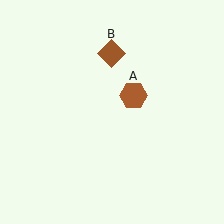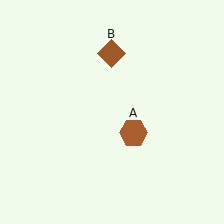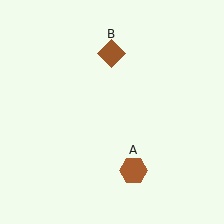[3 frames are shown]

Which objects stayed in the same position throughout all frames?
Brown diamond (object B) remained stationary.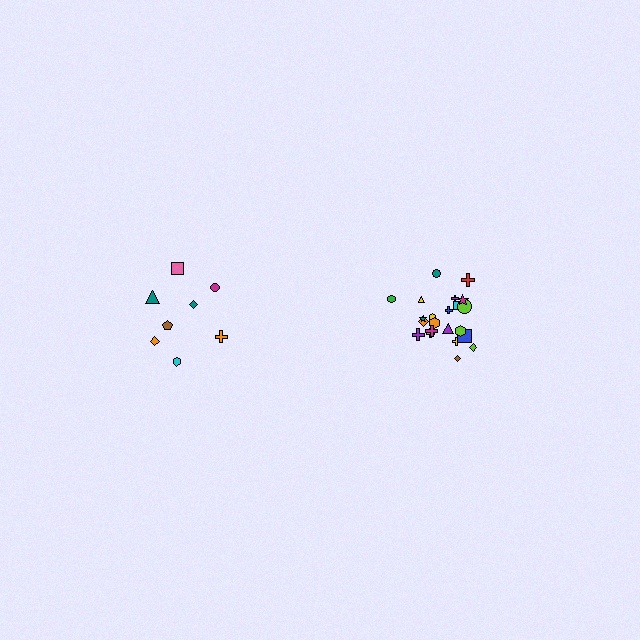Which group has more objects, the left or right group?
The right group.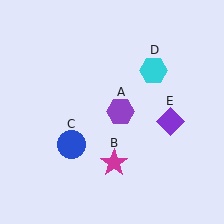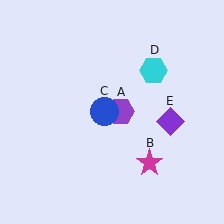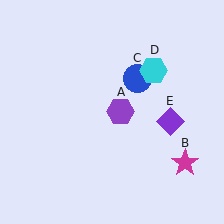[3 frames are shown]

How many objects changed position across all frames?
2 objects changed position: magenta star (object B), blue circle (object C).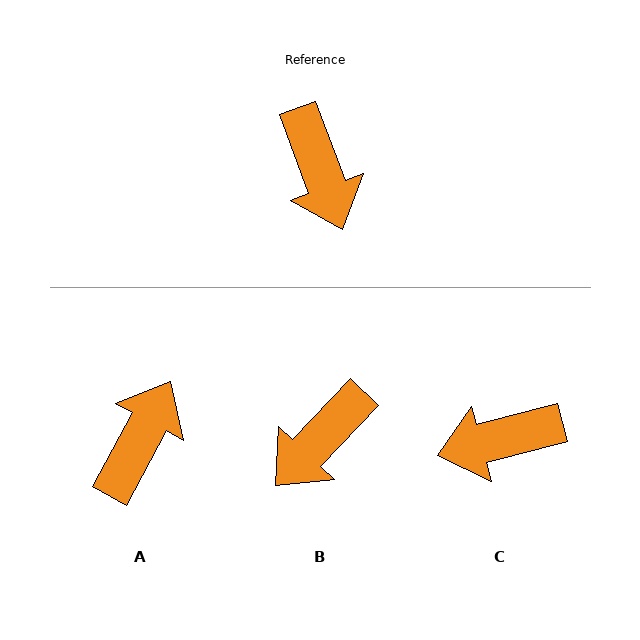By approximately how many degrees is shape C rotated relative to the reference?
Approximately 96 degrees clockwise.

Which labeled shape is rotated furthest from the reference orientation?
A, about 131 degrees away.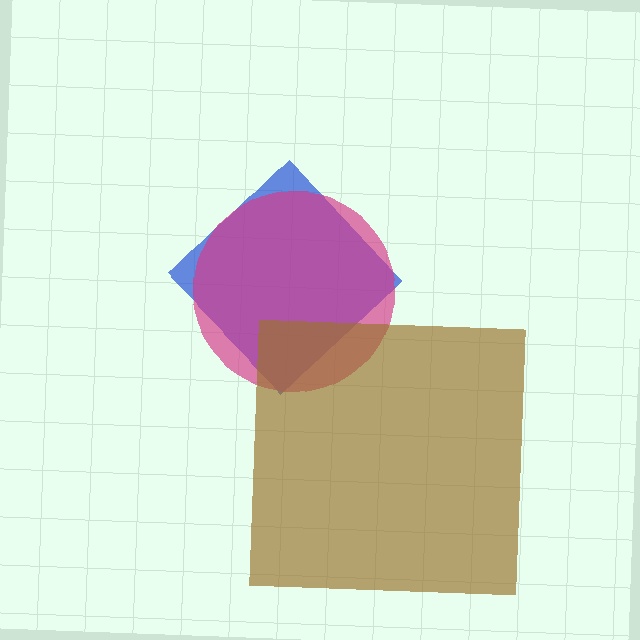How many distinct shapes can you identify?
There are 3 distinct shapes: a blue diamond, a magenta circle, a brown square.